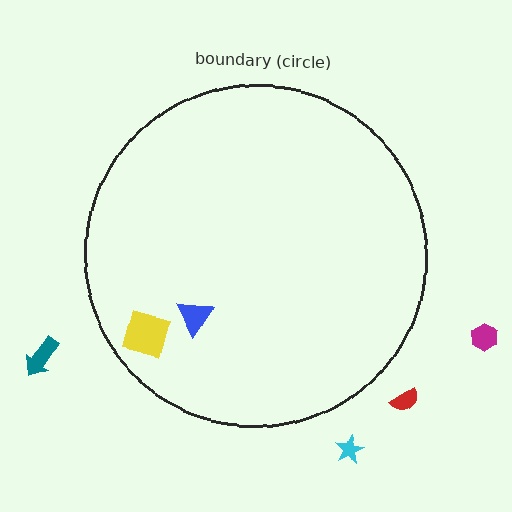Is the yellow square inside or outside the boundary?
Inside.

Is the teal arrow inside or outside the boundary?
Outside.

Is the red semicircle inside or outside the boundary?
Outside.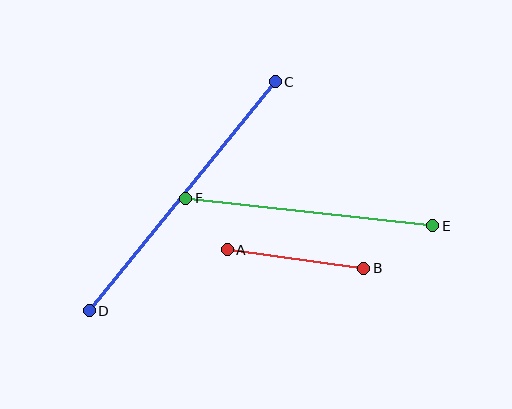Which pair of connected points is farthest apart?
Points C and D are farthest apart.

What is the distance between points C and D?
The distance is approximately 295 pixels.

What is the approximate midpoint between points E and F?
The midpoint is at approximately (309, 212) pixels.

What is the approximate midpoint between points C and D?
The midpoint is at approximately (182, 196) pixels.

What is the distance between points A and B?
The distance is approximately 137 pixels.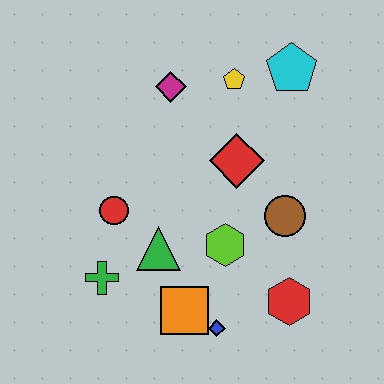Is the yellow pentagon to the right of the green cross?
Yes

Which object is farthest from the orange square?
The cyan pentagon is farthest from the orange square.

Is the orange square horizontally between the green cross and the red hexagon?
Yes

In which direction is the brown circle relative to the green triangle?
The brown circle is to the right of the green triangle.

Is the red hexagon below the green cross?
Yes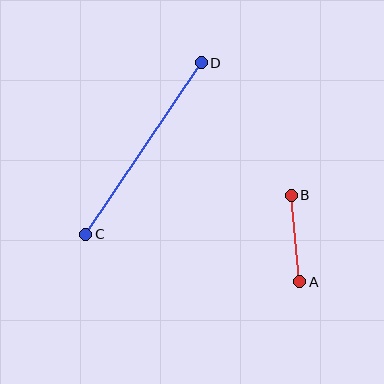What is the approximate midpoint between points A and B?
The midpoint is at approximately (295, 238) pixels.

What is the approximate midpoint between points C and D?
The midpoint is at approximately (143, 148) pixels.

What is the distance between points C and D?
The distance is approximately 207 pixels.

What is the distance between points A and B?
The distance is approximately 87 pixels.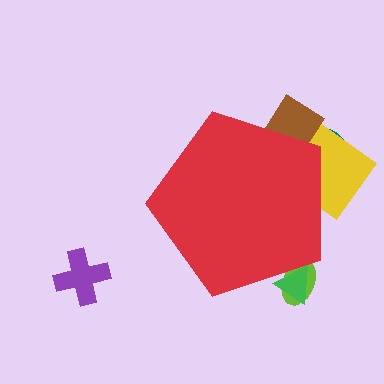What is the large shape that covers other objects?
A red pentagon.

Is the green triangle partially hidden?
Yes, the green triangle is partially hidden behind the red pentagon.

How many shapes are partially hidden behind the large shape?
5 shapes are partially hidden.